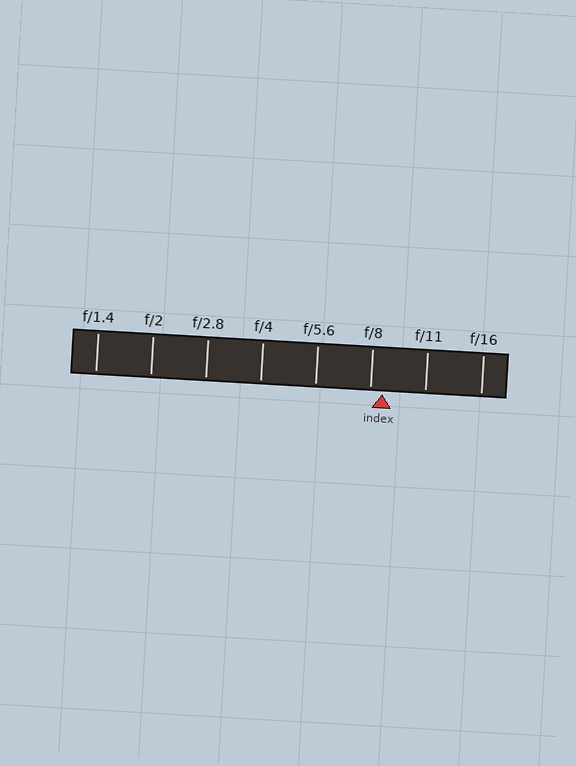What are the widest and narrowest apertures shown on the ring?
The widest aperture shown is f/1.4 and the narrowest is f/16.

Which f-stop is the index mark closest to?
The index mark is closest to f/8.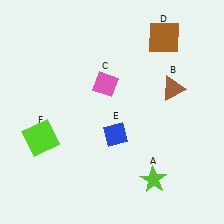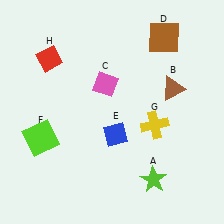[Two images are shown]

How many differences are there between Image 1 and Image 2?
There are 2 differences between the two images.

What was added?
A yellow cross (G), a red diamond (H) were added in Image 2.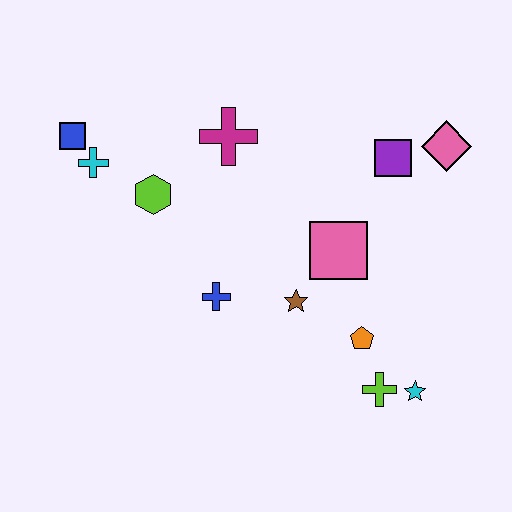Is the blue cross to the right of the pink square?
No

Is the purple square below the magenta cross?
Yes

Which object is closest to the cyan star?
The lime cross is closest to the cyan star.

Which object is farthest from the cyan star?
The blue square is farthest from the cyan star.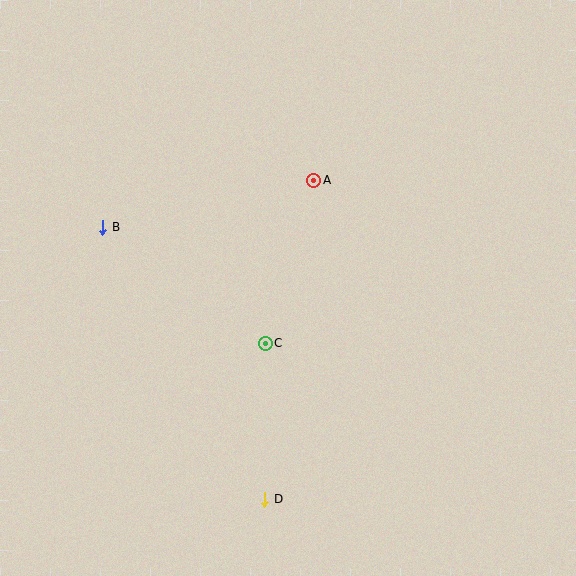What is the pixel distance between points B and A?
The distance between B and A is 216 pixels.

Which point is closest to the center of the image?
Point C at (265, 343) is closest to the center.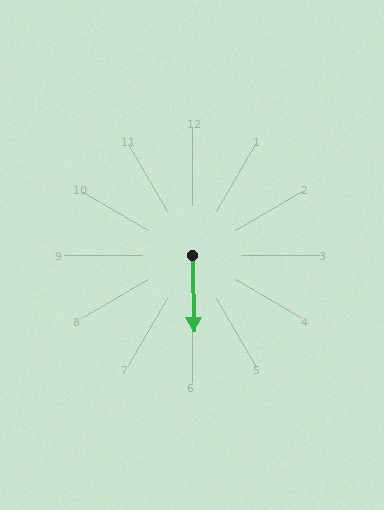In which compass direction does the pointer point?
South.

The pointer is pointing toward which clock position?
Roughly 6 o'clock.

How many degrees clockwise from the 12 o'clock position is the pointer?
Approximately 179 degrees.